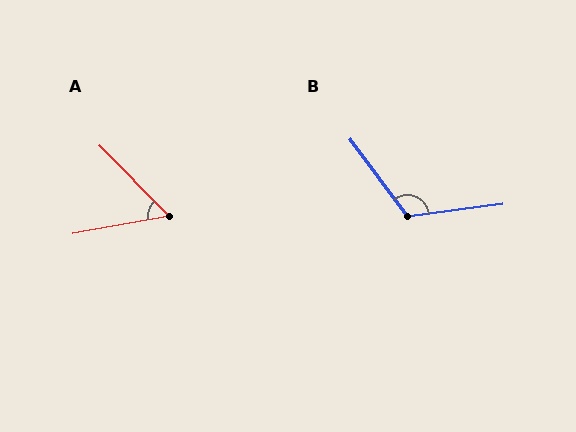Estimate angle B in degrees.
Approximately 119 degrees.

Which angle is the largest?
B, at approximately 119 degrees.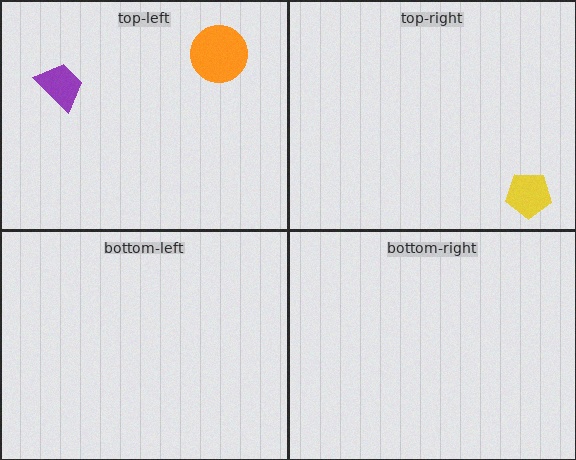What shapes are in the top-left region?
The purple trapezoid, the orange circle.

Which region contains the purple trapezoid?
The top-left region.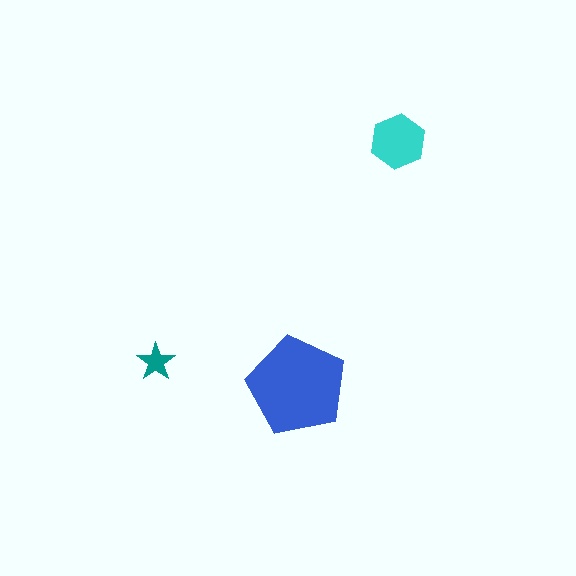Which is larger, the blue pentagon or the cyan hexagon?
The blue pentagon.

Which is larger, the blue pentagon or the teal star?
The blue pentagon.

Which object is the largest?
The blue pentagon.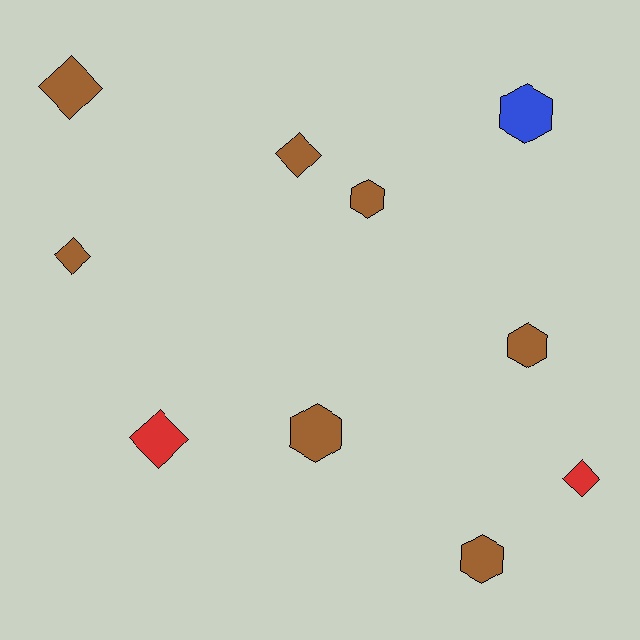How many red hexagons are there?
There are no red hexagons.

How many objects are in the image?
There are 10 objects.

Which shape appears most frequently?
Diamond, with 5 objects.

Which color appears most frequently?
Brown, with 7 objects.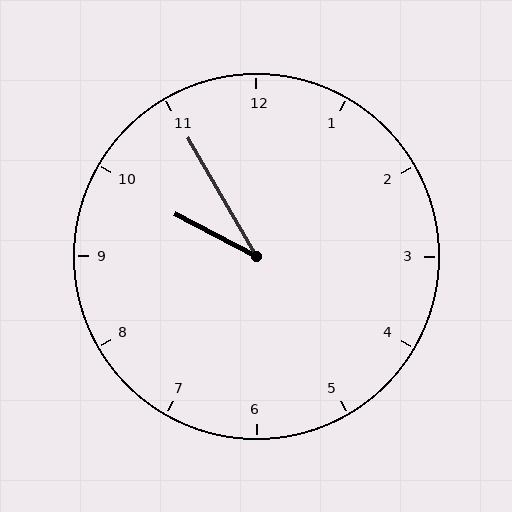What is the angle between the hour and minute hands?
Approximately 32 degrees.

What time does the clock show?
9:55.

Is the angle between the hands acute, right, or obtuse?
It is acute.